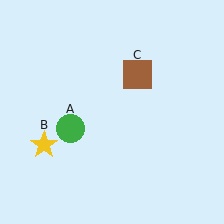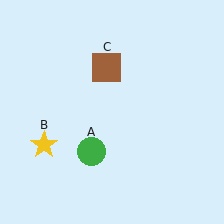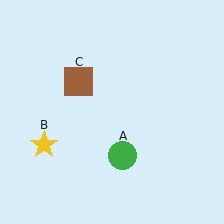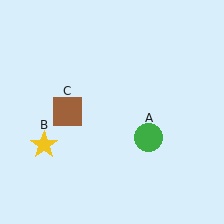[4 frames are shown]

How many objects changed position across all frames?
2 objects changed position: green circle (object A), brown square (object C).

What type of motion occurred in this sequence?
The green circle (object A), brown square (object C) rotated counterclockwise around the center of the scene.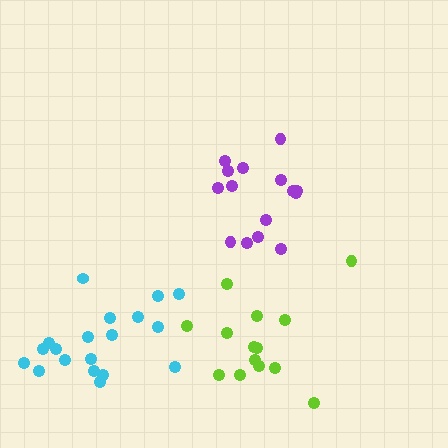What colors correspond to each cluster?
The clusters are colored: purple, lime, cyan.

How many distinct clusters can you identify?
There are 3 distinct clusters.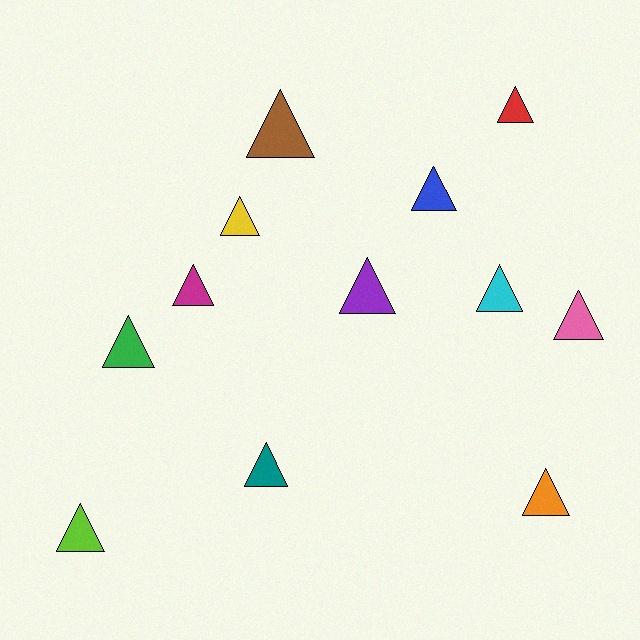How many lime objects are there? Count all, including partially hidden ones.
There is 1 lime object.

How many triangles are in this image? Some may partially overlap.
There are 12 triangles.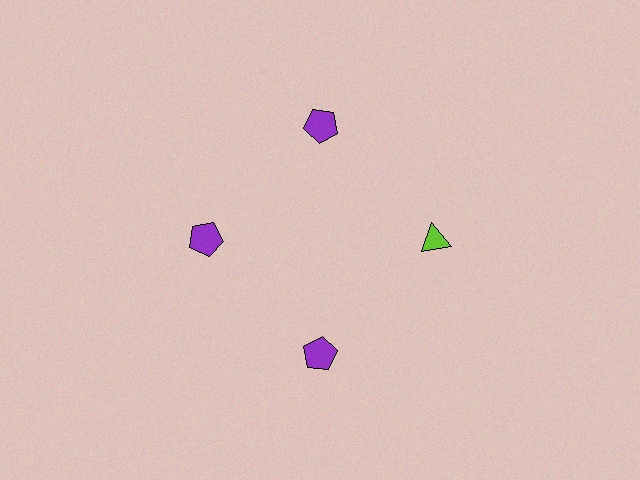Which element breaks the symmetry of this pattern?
The lime triangle at roughly the 3 o'clock position breaks the symmetry. All other shapes are purple pentagons.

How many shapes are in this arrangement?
There are 4 shapes arranged in a ring pattern.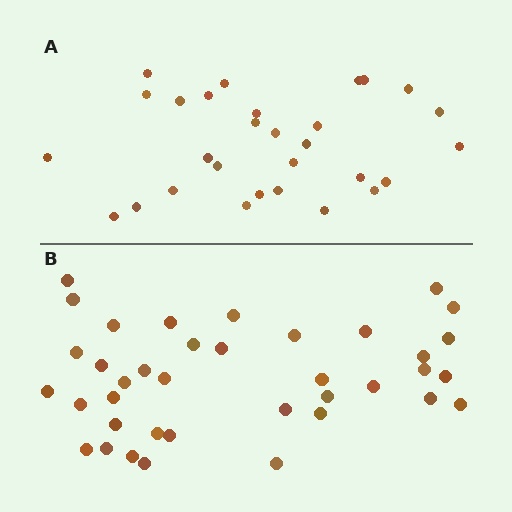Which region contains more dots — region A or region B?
Region B (the bottom region) has more dots.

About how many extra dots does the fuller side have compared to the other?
Region B has roughly 8 or so more dots than region A.